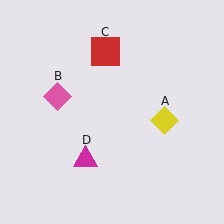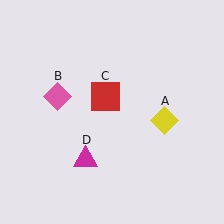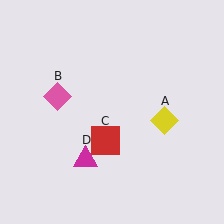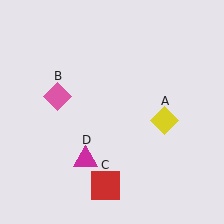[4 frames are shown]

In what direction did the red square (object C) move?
The red square (object C) moved down.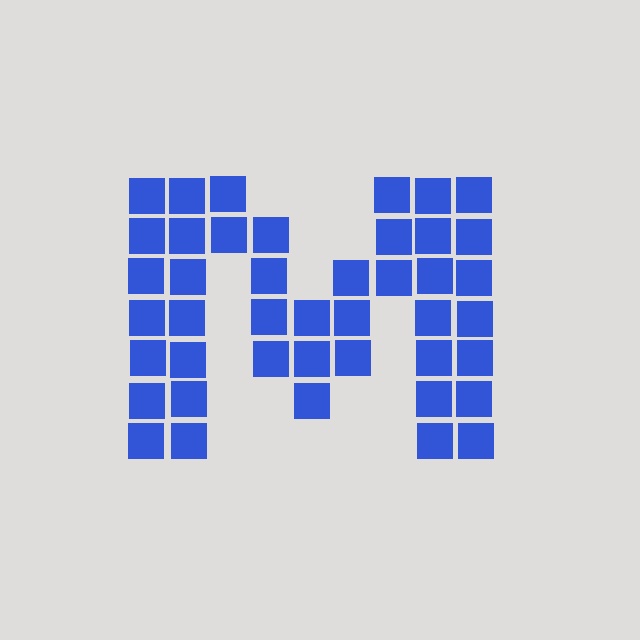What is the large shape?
The large shape is the letter M.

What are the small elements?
The small elements are squares.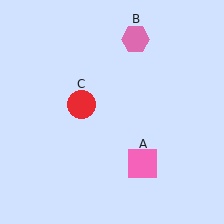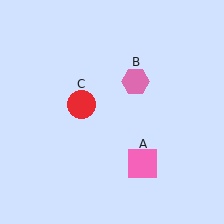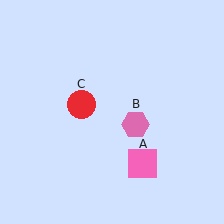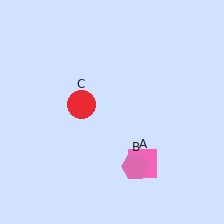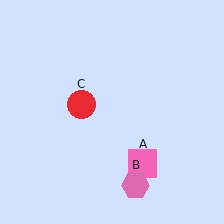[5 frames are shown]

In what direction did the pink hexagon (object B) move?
The pink hexagon (object B) moved down.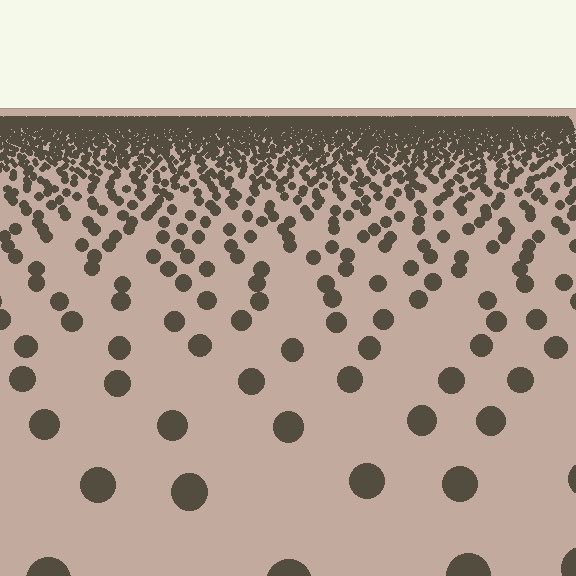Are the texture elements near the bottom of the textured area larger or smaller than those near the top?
Larger. Near the bottom, elements are closer to the viewer and appear at a bigger on-screen size.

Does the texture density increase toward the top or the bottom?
Density increases toward the top.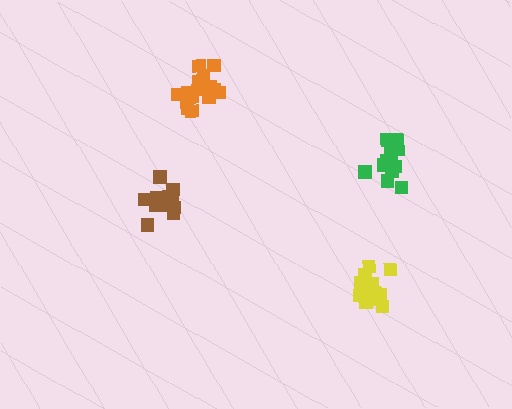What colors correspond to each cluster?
The clusters are colored: green, brown, orange, yellow.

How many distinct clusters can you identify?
There are 4 distinct clusters.